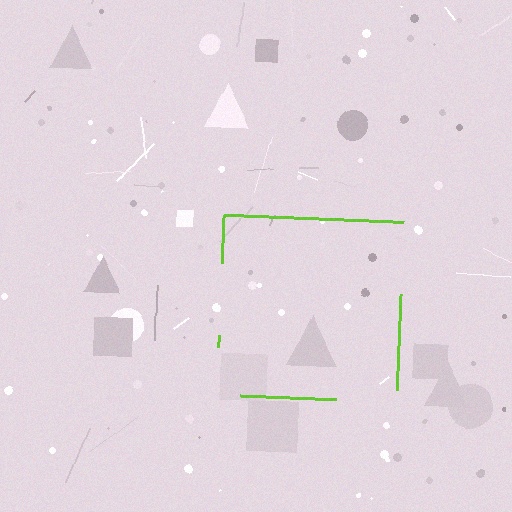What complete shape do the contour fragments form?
The contour fragments form a square.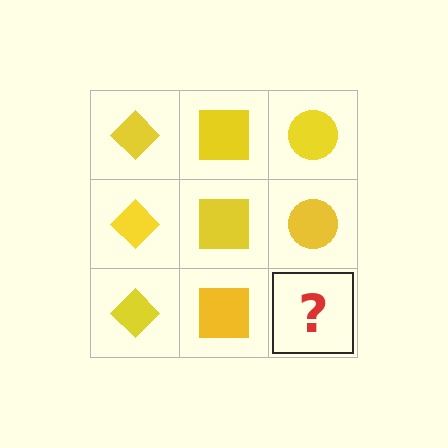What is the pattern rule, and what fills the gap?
The rule is that each column has a consistent shape. The gap should be filled with a yellow circle.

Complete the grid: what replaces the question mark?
The question mark should be replaced with a yellow circle.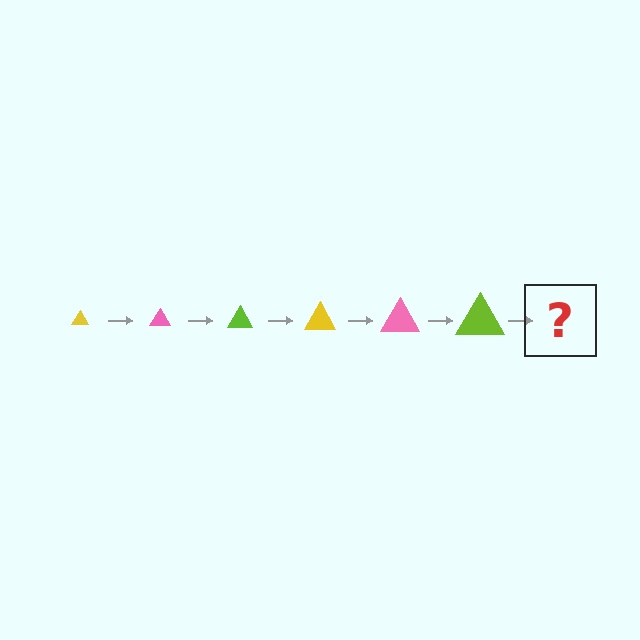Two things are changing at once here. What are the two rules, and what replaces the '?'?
The two rules are that the triangle grows larger each step and the color cycles through yellow, pink, and lime. The '?' should be a yellow triangle, larger than the previous one.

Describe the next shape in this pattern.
It should be a yellow triangle, larger than the previous one.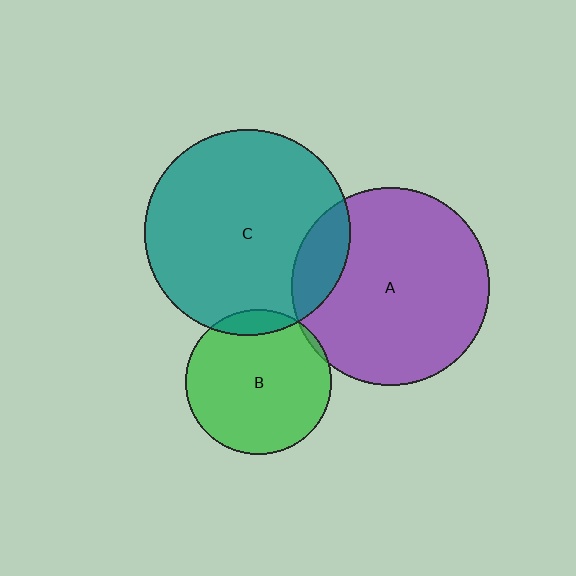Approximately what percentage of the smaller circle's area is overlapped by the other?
Approximately 10%.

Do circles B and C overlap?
Yes.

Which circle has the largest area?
Circle C (teal).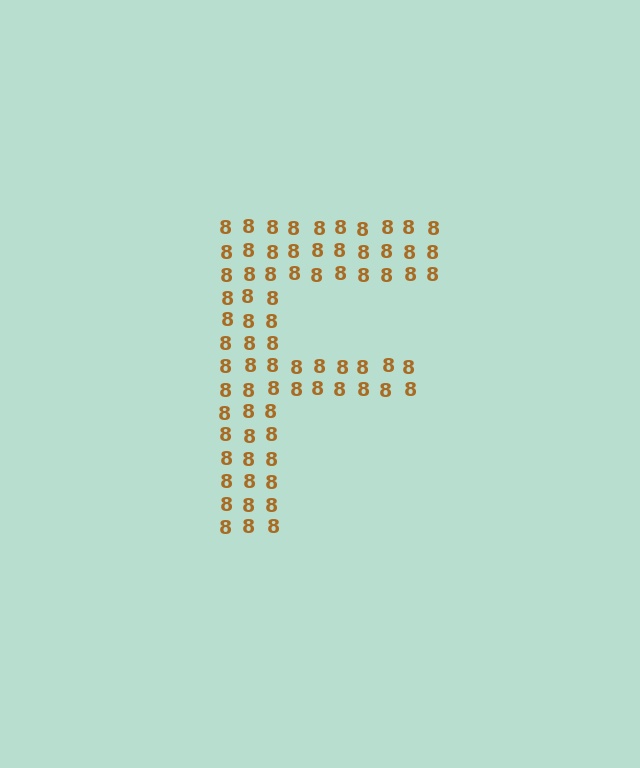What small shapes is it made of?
It is made of small digit 8's.